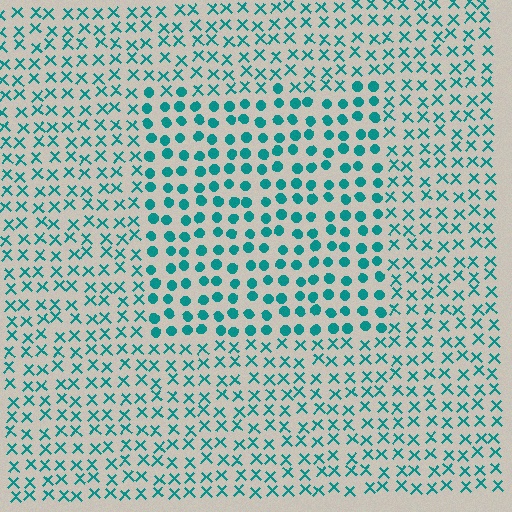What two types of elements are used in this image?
The image uses circles inside the rectangle region and X marks outside it.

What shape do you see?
I see a rectangle.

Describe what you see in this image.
The image is filled with small teal elements arranged in a uniform grid. A rectangle-shaped region contains circles, while the surrounding area contains X marks. The boundary is defined purely by the change in element shape.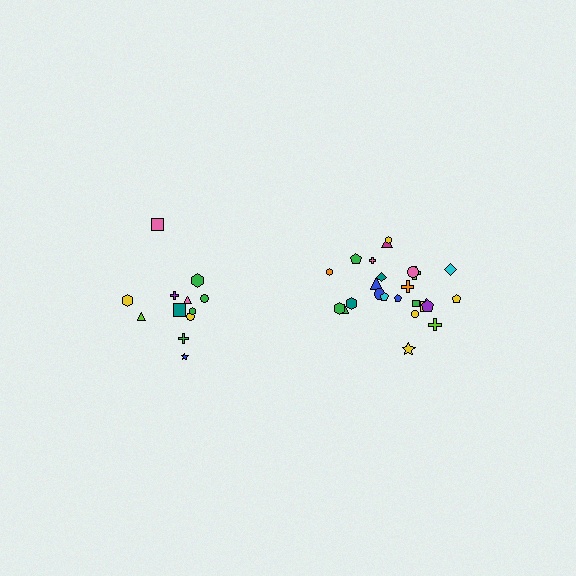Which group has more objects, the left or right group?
The right group.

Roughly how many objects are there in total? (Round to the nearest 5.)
Roughly 35 objects in total.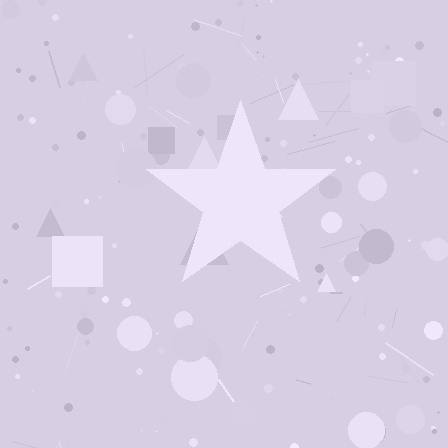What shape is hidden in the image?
A star is hidden in the image.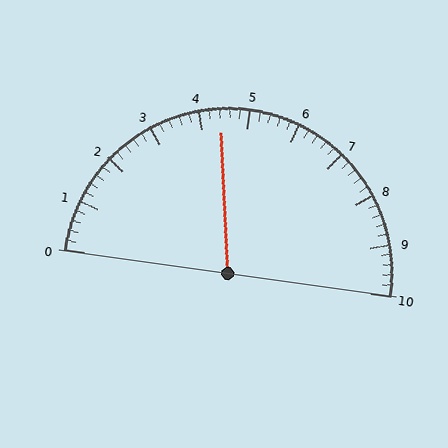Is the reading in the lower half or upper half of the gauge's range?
The reading is in the lower half of the range (0 to 10).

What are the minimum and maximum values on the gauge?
The gauge ranges from 0 to 10.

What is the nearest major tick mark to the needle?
The nearest major tick mark is 4.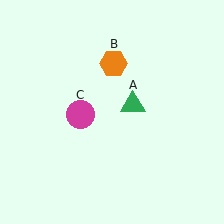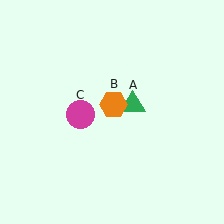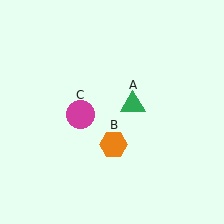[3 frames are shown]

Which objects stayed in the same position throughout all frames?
Green triangle (object A) and magenta circle (object C) remained stationary.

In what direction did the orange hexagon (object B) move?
The orange hexagon (object B) moved down.